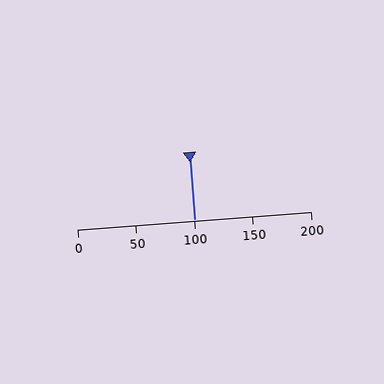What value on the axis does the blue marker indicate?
The marker indicates approximately 100.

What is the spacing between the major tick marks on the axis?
The major ticks are spaced 50 apart.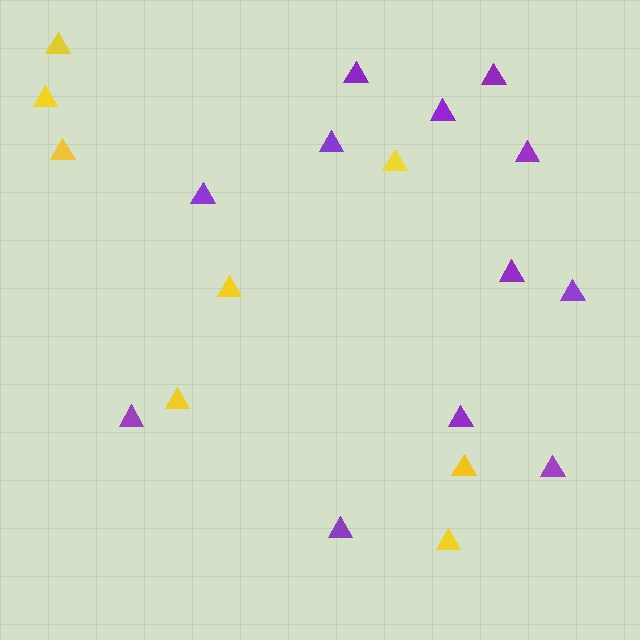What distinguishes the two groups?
There are 2 groups: one group of purple triangles (12) and one group of yellow triangles (8).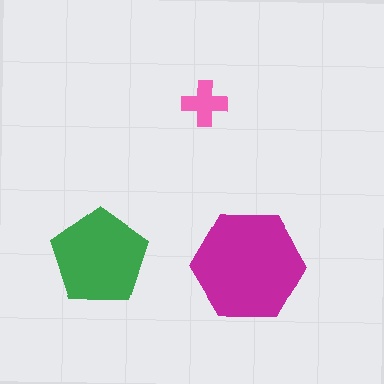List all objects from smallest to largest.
The pink cross, the green pentagon, the magenta hexagon.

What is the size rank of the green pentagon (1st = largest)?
2nd.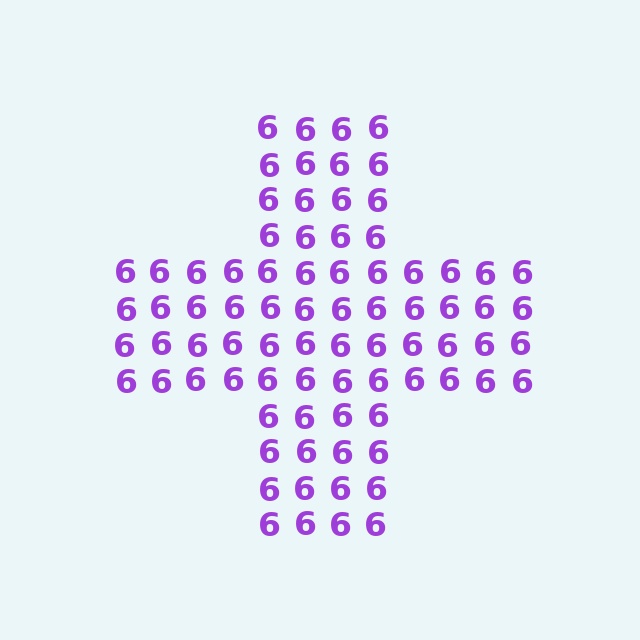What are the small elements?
The small elements are digit 6's.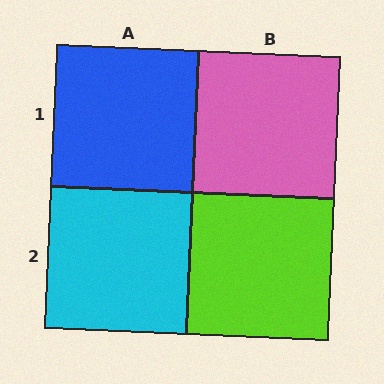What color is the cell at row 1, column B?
Pink.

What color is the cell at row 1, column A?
Blue.